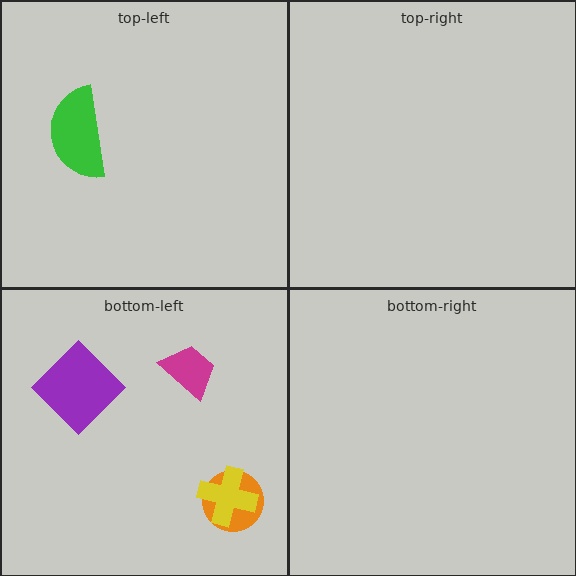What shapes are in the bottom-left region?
The orange circle, the magenta trapezoid, the yellow cross, the purple diamond.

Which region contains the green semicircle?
The top-left region.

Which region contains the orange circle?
The bottom-left region.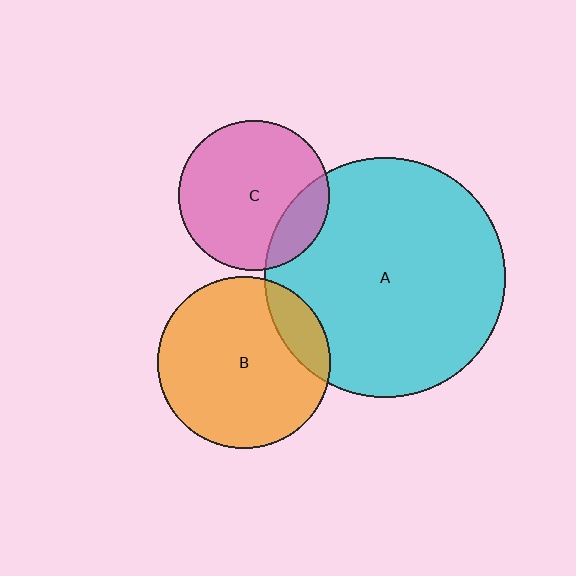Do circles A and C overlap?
Yes.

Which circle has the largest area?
Circle A (cyan).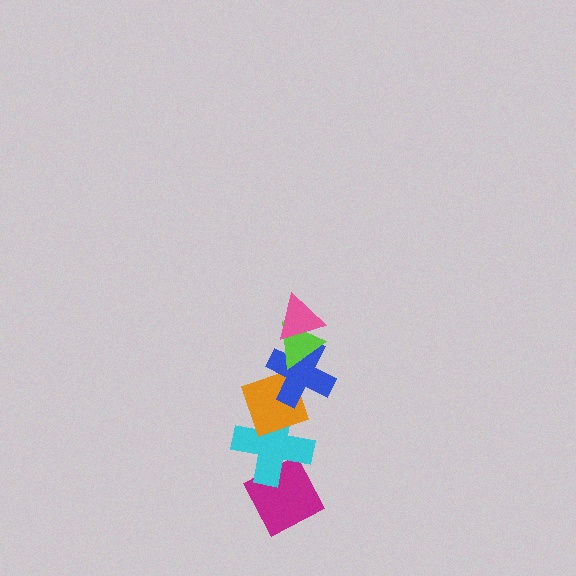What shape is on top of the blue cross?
The lime triangle is on top of the blue cross.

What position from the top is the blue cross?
The blue cross is 3rd from the top.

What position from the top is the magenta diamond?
The magenta diamond is 6th from the top.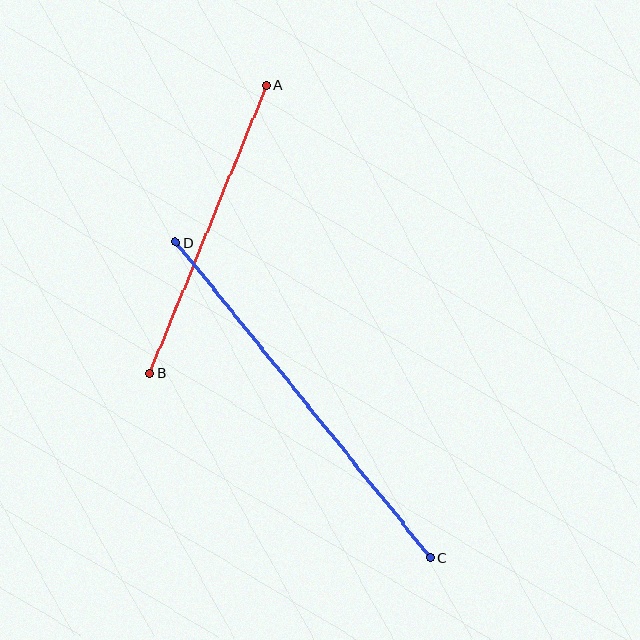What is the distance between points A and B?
The distance is approximately 311 pixels.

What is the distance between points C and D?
The distance is approximately 405 pixels.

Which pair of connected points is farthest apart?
Points C and D are farthest apart.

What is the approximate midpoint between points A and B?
The midpoint is at approximately (208, 229) pixels.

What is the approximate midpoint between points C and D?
The midpoint is at approximately (303, 400) pixels.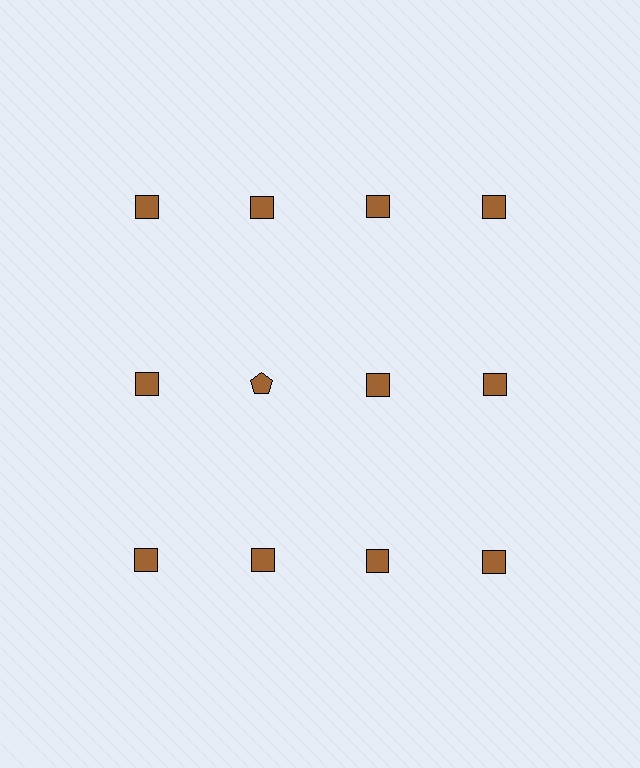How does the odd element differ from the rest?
It has a different shape: pentagon instead of square.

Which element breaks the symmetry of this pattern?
The brown pentagon in the second row, second from left column breaks the symmetry. All other shapes are brown squares.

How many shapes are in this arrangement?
There are 12 shapes arranged in a grid pattern.